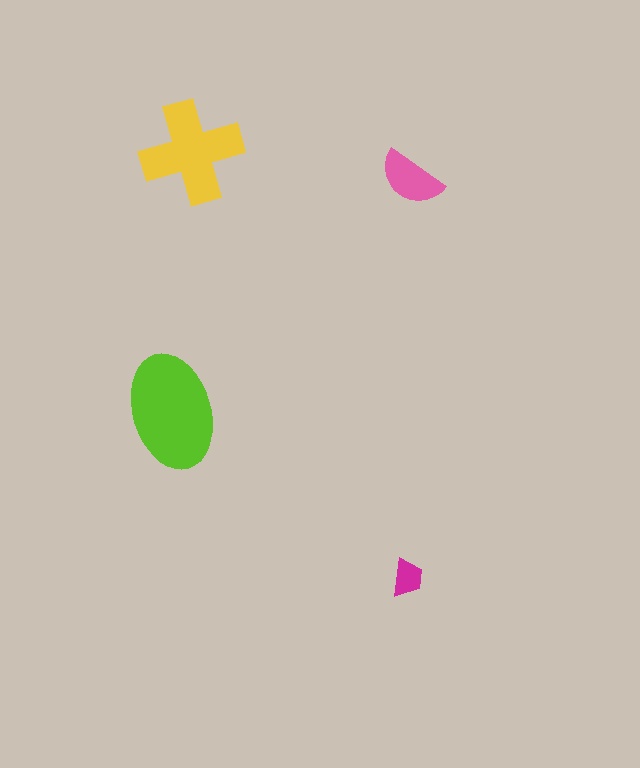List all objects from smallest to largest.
The magenta trapezoid, the pink semicircle, the yellow cross, the lime ellipse.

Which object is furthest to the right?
The pink semicircle is rightmost.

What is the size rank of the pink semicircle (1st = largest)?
3rd.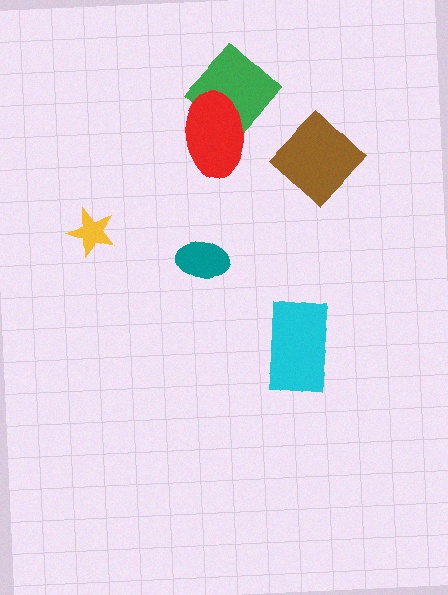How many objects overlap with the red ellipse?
1 object overlaps with the red ellipse.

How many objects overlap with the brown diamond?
0 objects overlap with the brown diamond.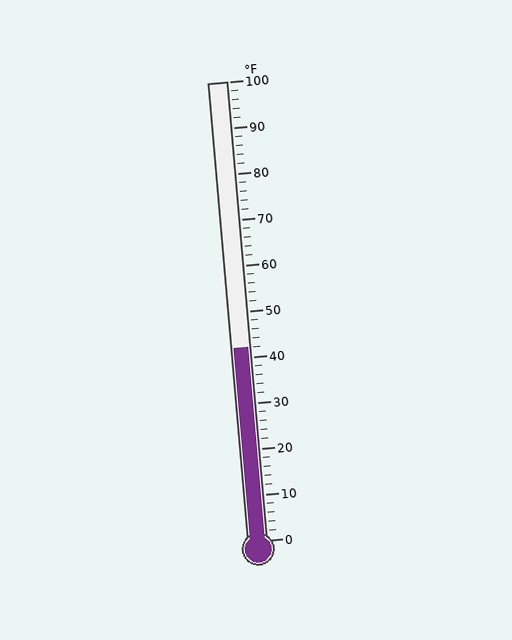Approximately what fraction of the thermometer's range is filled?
The thermometer is filled to approximately 40% of its range.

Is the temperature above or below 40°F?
The temperature is above 40°F.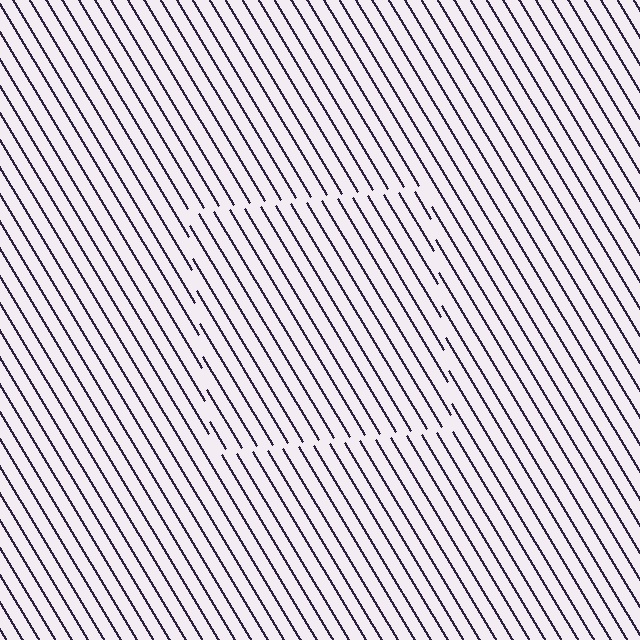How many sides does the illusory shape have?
4 sides — the line-ends trace a square.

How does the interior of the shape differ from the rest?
The interior of the shape contains the same grating, shifted by half a period — the contour is defined by the phase discontinuity where line-ends from the inner and outer gratings abut.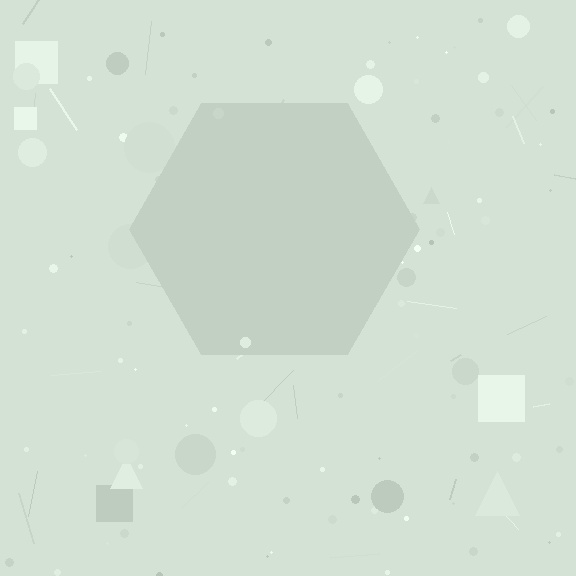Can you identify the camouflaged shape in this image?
The camouflaged shape is a hexagon.